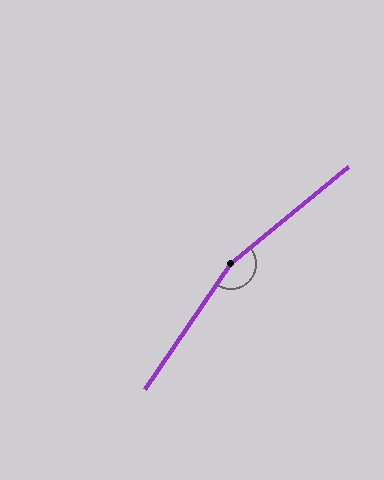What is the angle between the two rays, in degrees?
Approximately 164 degrees.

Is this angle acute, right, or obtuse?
It is obtuse.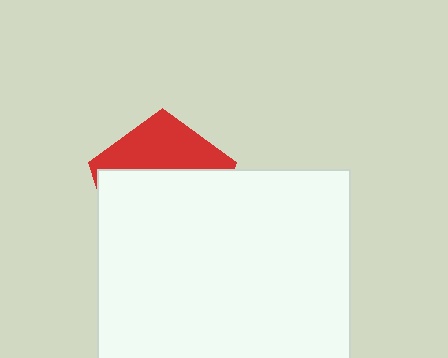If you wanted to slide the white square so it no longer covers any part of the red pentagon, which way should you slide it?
Slide it down — that is the most direct way to separate the two shapes.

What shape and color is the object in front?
The object in front is a white square.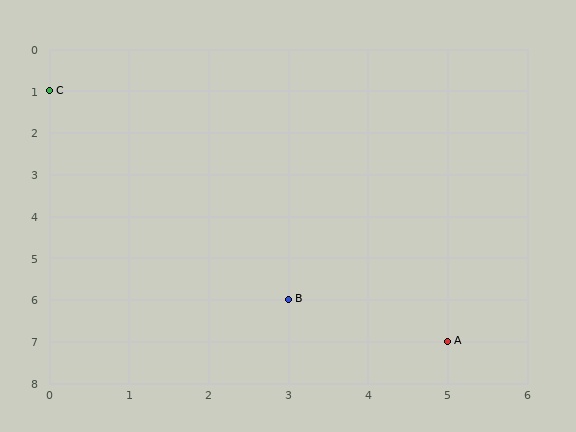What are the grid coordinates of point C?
Point C is at grid coordinates (0, 1).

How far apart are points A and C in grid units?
Points A and C are 5 columns and 6 rows apart (about 7.8 grid units diagonally).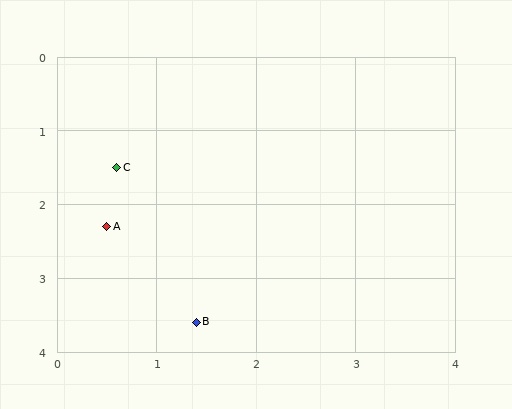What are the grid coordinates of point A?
Point A is at approximately (0.5, 2.3).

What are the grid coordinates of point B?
Point B is at approximately (1.4, 3.6).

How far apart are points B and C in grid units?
Points B and C are about 2.2 grid units apart.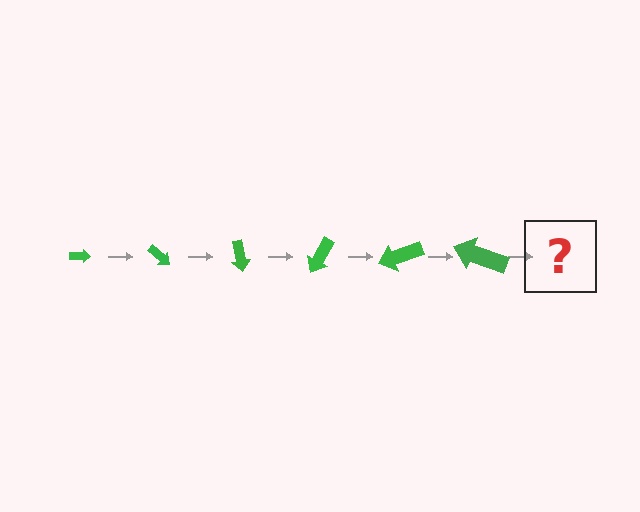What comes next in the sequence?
The next element should be an arrow, larger than the previous one and rotated 240 degrees from the start.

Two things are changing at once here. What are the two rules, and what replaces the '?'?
The two rules are that the arrow grows larger each step and it rotates 40 degrees each step. The '?' should be an arrow, larger than the previous one and rotated 240 degrees from the start.